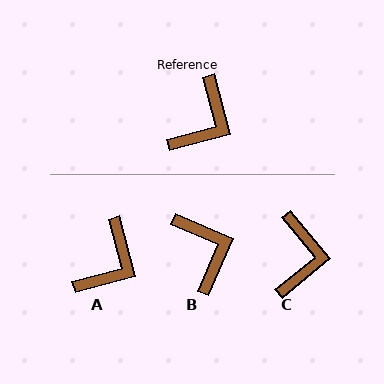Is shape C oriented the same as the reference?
No, it is off by about 25 degrees.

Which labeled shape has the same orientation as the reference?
A.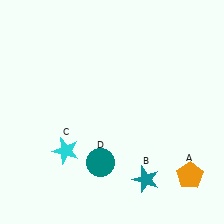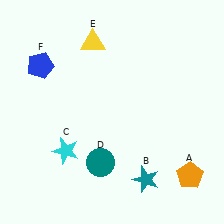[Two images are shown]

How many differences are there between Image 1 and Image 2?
There are 2 differences between the two images.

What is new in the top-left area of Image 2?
A yellow triangle (E) was added in the top-left area of Image 2.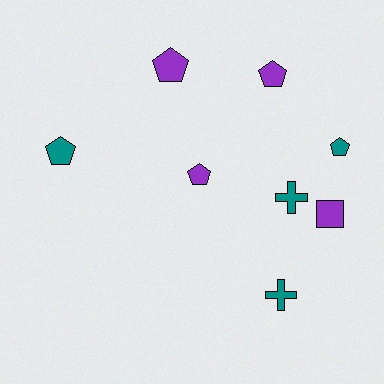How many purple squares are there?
There is 1 purple square.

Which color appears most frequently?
Teal, with 4 objects.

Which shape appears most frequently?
Pentagon, with 5 objects.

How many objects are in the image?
There are 8 objects.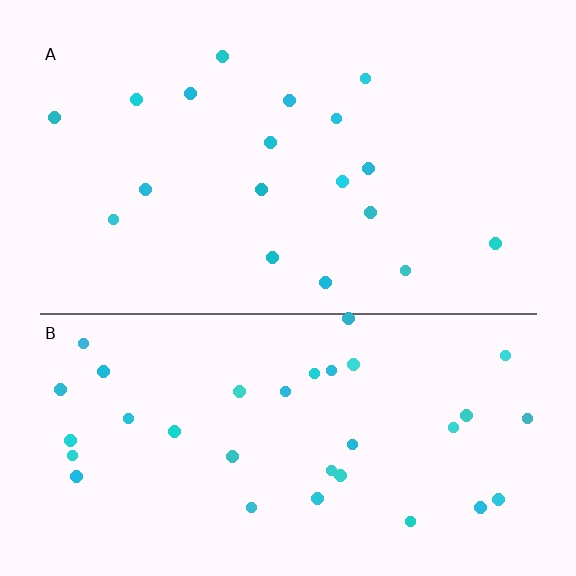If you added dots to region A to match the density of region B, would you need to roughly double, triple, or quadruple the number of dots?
Approximately double.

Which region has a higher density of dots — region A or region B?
B (the bottom).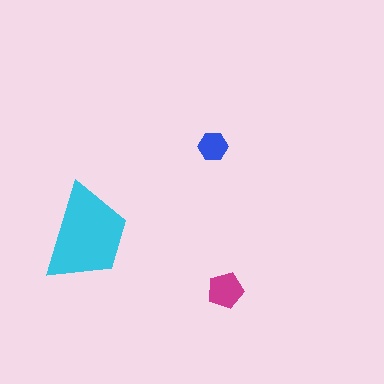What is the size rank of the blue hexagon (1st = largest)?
3rd.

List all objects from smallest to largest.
The blue hexagon, the magenta pentagon, the cyan trapezoid.